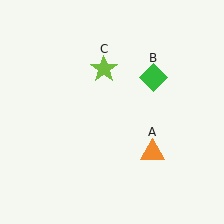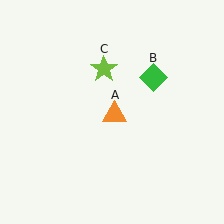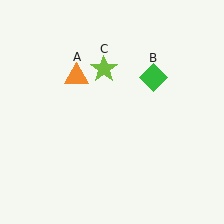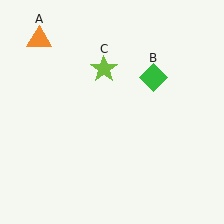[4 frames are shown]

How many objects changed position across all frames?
1 object changed position: orange triangle (object A).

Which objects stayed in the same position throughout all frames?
Green diamond (object B) and lime star (object C) remained stationary.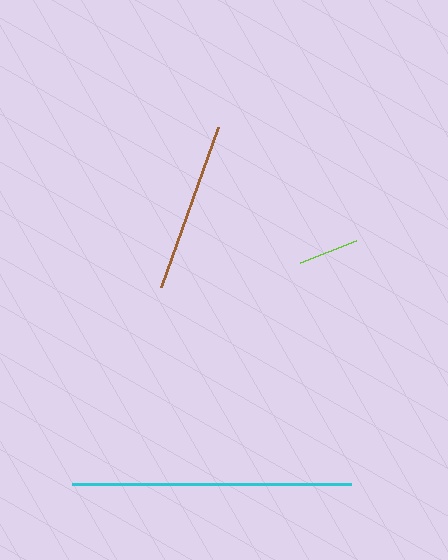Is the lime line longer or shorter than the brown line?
The brown line is longer than the lime line.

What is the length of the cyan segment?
The cyan segment is approximately 278 pixels long.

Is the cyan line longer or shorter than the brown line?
The cyan line is longer than the brown line.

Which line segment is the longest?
The cyan line is the longest at approximately 278 pixels.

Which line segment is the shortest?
The lime line is the shortest at approximately 60 pixels.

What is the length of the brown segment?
The brown segment is approximately 170 pixels long.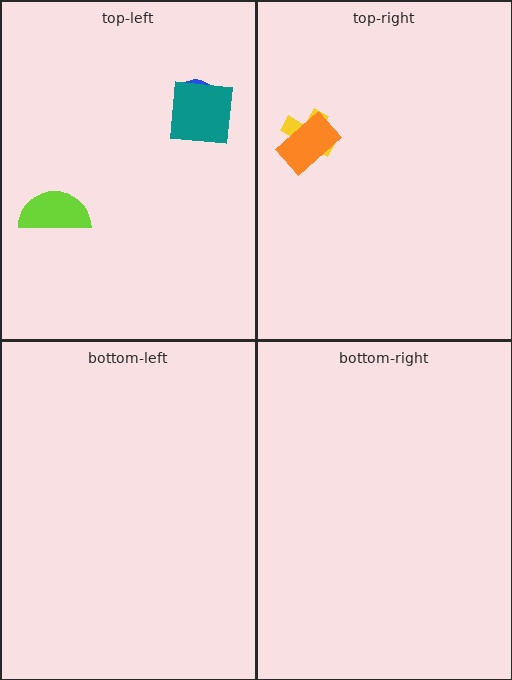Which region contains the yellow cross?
The top-right region.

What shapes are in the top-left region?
The lime semicircle, the blue ellipse, the teal square.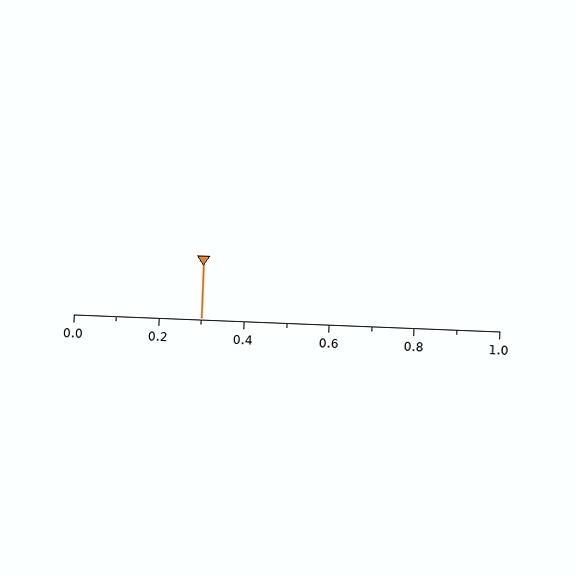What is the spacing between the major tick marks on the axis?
The major ticks are spaced 0.2 apart.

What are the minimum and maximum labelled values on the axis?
The axis runs from 0.0 to 1.0.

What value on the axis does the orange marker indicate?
The marker indicates approximately 0.3.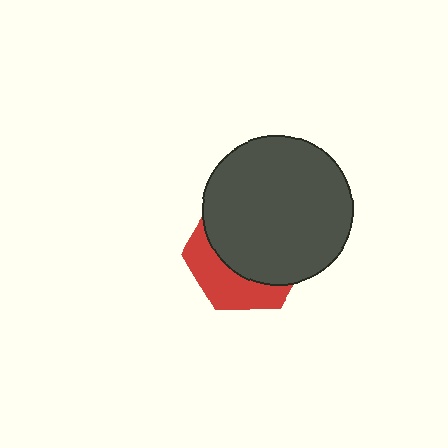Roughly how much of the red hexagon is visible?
A small part of it is visible (roughly 35%).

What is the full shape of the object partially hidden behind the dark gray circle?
The partially hidden object is a red hexagon.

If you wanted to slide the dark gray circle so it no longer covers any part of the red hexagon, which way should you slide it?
Slide it up — that is the most direct way to separate the two shapes.